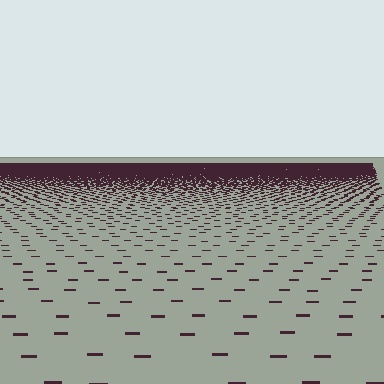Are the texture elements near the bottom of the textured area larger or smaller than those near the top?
Larger. Near the bottom, elements are closer to the viewer and appear at a bigger on-screen size.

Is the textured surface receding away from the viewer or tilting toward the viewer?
The surface is receding away from the viewer. Texture elements get smaller and denser toward the top.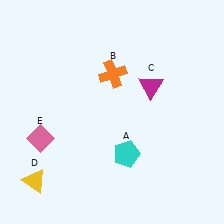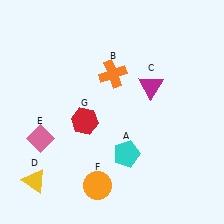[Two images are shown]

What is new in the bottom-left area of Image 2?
An orange circle (F) was added in the bottom-left area of Image 2.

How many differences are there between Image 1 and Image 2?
There are 2 differences between the two images.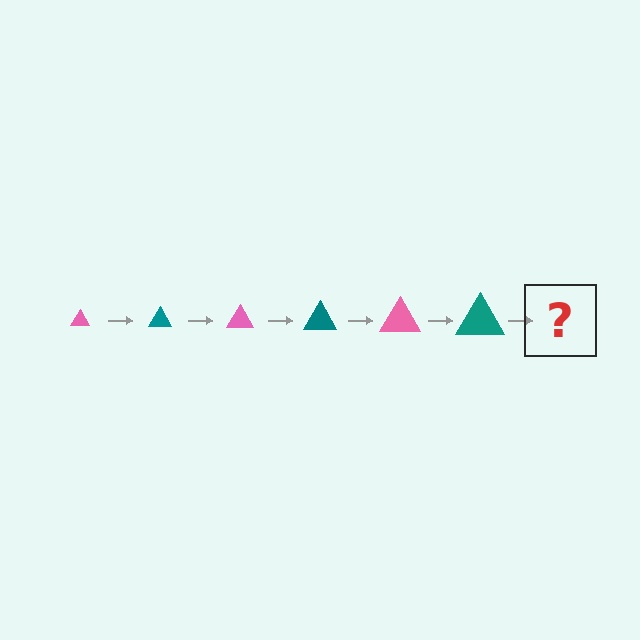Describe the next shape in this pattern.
It should be a pink triangle, larger than the previous one.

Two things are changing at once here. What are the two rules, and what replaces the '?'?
The two rules are that the triangle grows larger each step and the color cycles through pink and teal. The '?' should be a pink triangle, larger than the previous one.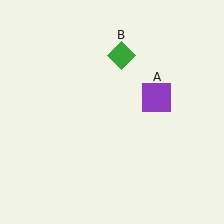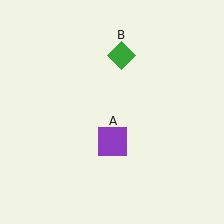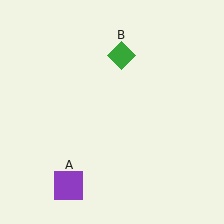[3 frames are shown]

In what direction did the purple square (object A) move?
The purple square (object A) moved down and to the left.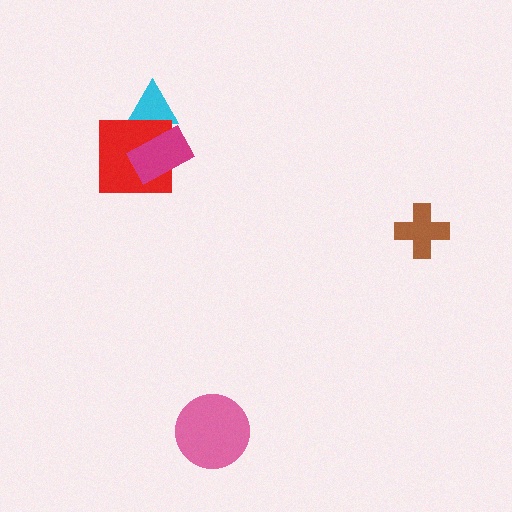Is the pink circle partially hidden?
No, no other shape covers it.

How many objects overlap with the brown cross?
0 objects overlap with the brown cross.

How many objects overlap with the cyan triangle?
2 objects overlap with the cyan triangle.